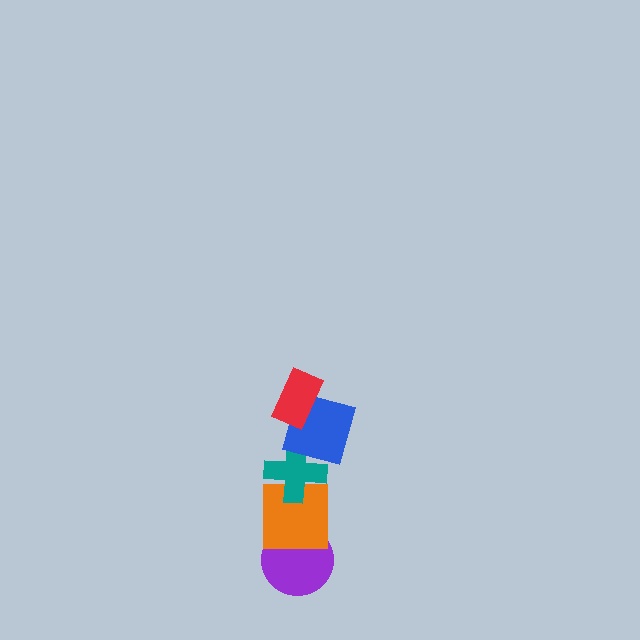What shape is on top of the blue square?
The red rectangle is on top of the blue square.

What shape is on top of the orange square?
The teal cross is on top of the orange square.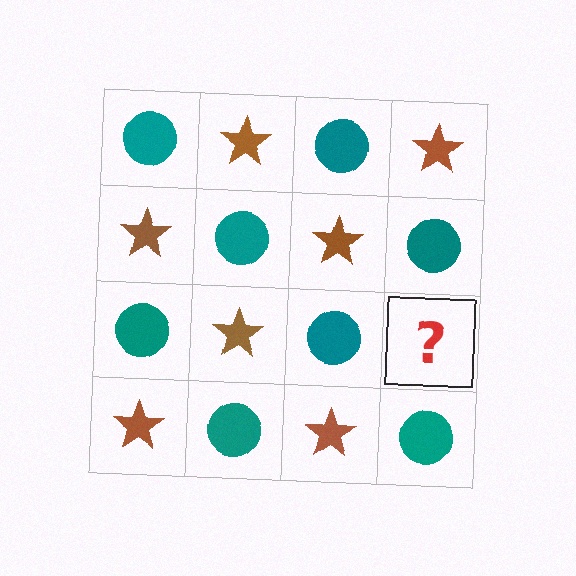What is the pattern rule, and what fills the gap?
The rule is that it alternates teal circle and brown star in a checkerboard pattern. The gap should be filled with a brown star.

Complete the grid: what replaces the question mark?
The question mark should be replaced with a brown star.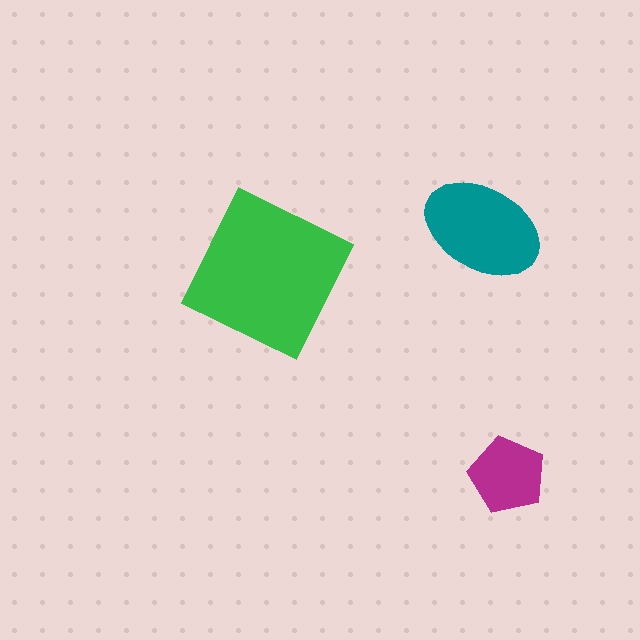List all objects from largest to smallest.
The green square, the teal ellipse, the magenta pentagon.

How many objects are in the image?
There are 3 objects in the image.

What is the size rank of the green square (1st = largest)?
1st.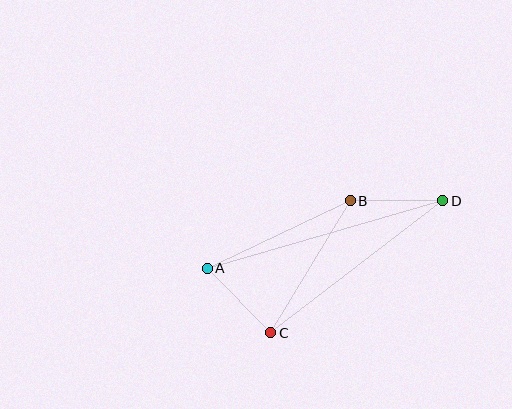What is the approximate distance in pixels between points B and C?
The distance between B and C is approximately 154 pixels.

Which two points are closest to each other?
Points A and C are closest to each other.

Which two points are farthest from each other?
Points A and D are farthest from each other.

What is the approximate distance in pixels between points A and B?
The distance between A and B is approximately 158 pixels.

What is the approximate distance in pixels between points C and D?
The distance between C and D is approximately 217 pixels.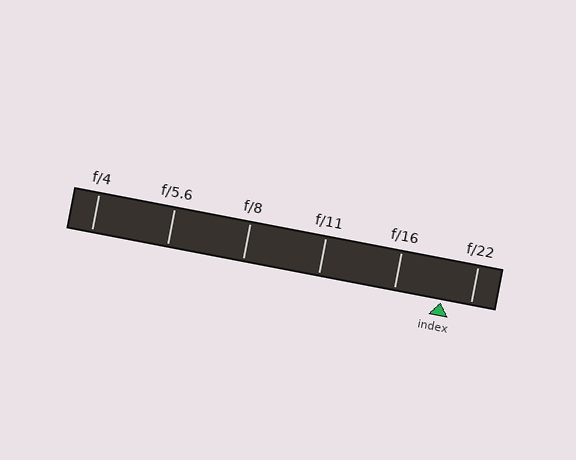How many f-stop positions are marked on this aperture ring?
There are 6 f-stop positions marked.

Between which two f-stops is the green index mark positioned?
The index mark is between f/16 and f/22.